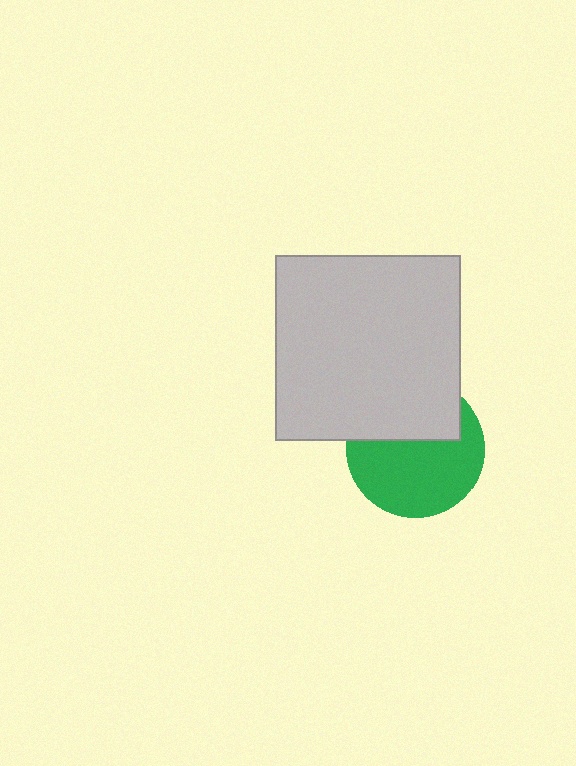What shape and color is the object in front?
The object in front is a light gray square.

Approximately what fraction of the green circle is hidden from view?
Roughly 39% of the green circle is hidden behind the light gray square.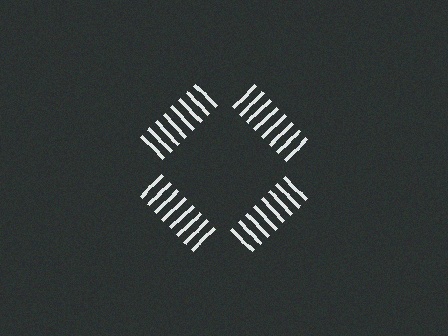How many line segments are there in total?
32 — 8 along each of the 4 edges.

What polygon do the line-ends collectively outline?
An illusory square — the line segments terminate on its edges but no continuous stroke is drawn.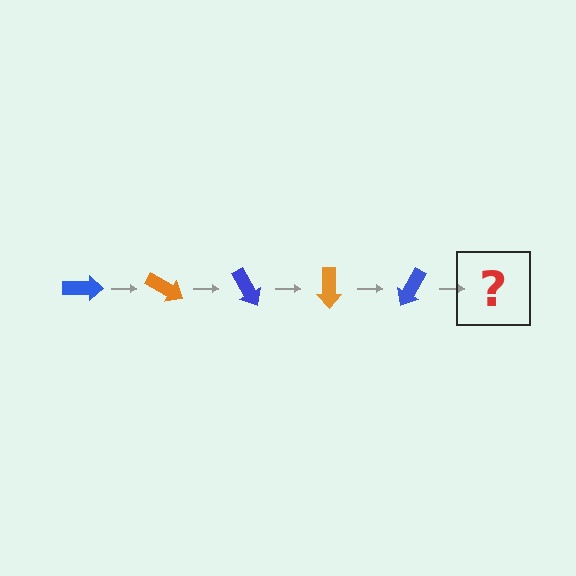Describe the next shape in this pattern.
It should be an orange arrow, rotated 150 degrees from the start.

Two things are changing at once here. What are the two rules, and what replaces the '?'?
The two rules are that it rotates 30 degrees each step and the color cycles through blue and orange. The '?' should be an orange arrow, rotated 150 degrees from the start.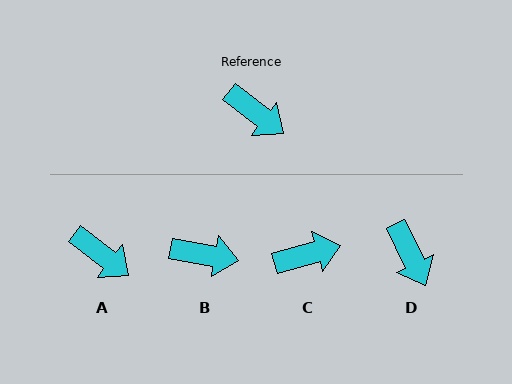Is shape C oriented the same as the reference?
No, it is off by about 53 degrees.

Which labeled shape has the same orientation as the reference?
A.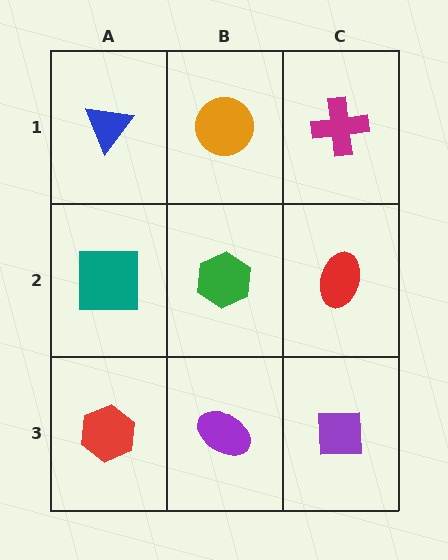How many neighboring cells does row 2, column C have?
3.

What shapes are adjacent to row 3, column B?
A green hexagon (row 2, column B), a red hexagon (row 3, column A), a purple square (row 3, column C).